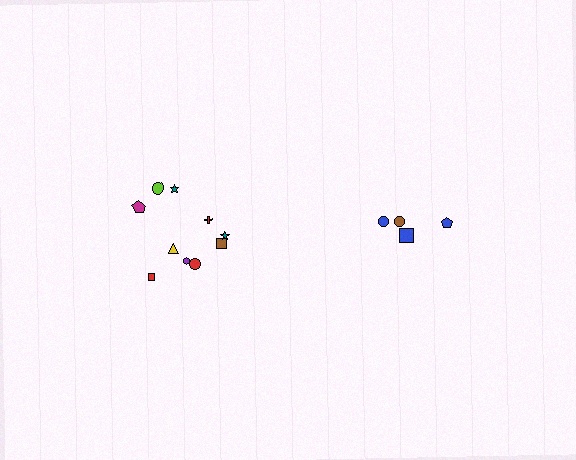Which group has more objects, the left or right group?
The left group.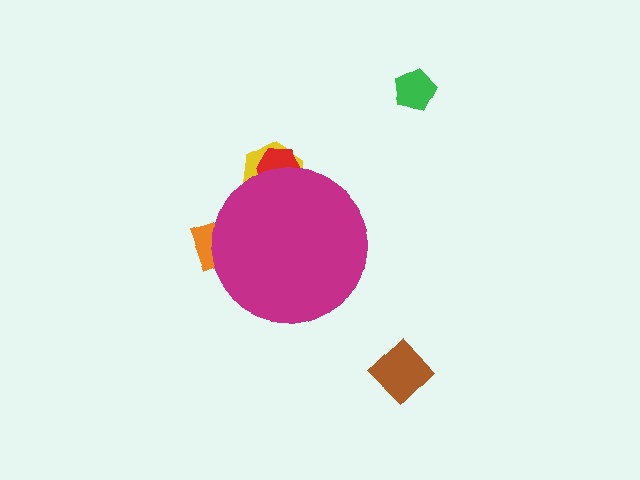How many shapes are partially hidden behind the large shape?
3 shapes are partially hidden.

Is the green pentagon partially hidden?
No, the green pentagon is fully visible.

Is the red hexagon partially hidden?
Yes, the red hexagon is partially hidden behind the magenta circle.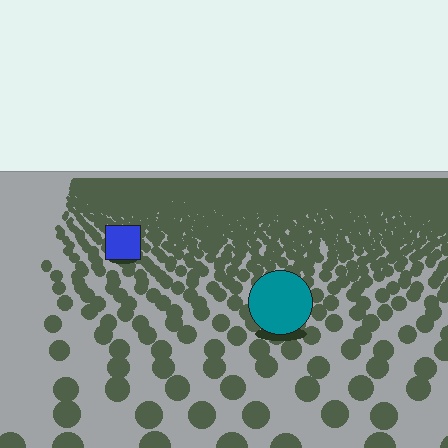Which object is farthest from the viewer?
The blue square is farthest from the viewer. It appears smaller and the ground texture around it is denser.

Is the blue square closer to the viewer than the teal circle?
No. The teal circle is closer — you can tell from the texture gradient: the ground texture is coarser near it.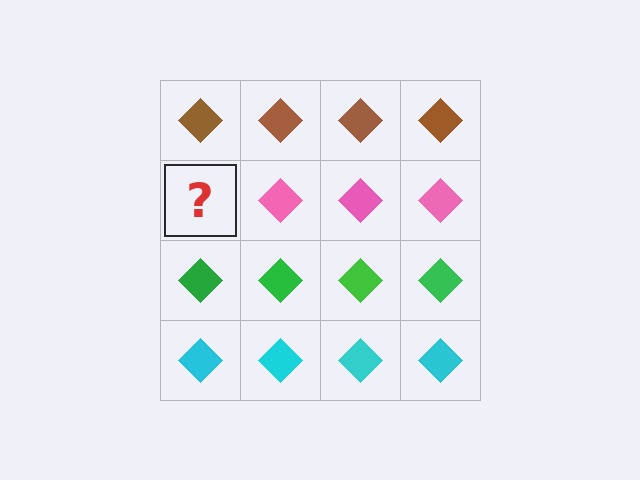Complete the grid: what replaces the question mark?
The question mark should be replaced with a pink diamond.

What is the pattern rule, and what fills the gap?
The rule is that each row has a consistent color. The gap should be filled with a pink diamond.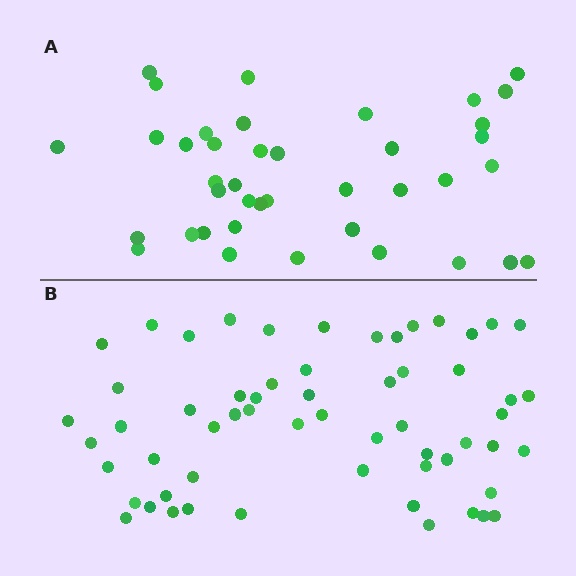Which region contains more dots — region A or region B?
Region B (the bottom region) has more dots.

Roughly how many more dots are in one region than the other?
Region B has approximately 20 more dots than region A.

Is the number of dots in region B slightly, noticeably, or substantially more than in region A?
Region B has substantially more. The ratio is roughly 1.5 to 1.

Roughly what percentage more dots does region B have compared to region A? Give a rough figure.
About 50% more.